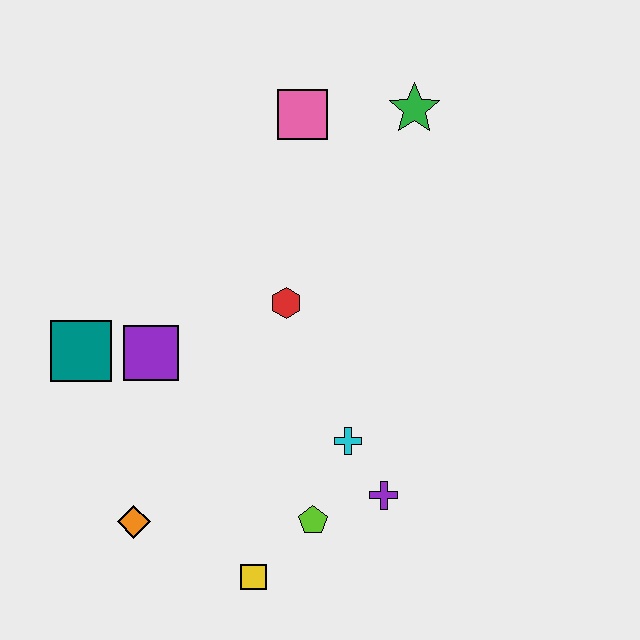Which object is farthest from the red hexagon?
The yellow square is farthest from the red hexagon.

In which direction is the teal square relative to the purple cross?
The teal square is to the left of the purple cross.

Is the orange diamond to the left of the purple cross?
Yes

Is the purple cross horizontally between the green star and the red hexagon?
Yes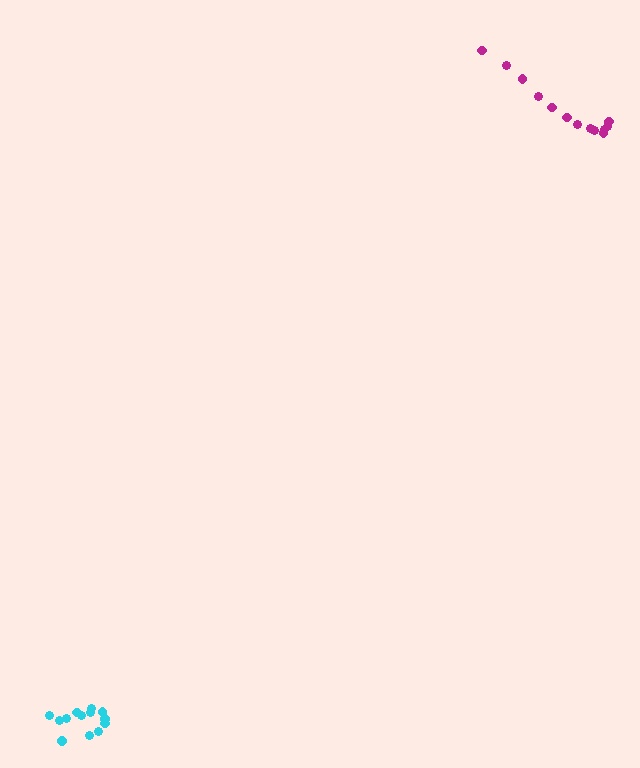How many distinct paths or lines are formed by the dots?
There are 2 distinct paths.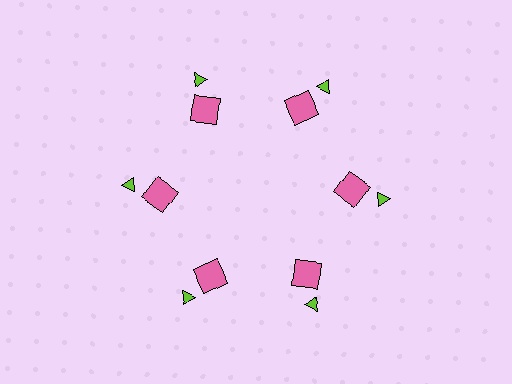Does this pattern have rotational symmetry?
Yes, this pattern has 6-fold rotational symmetry. It looks the same after rotating 60 degrees around the center.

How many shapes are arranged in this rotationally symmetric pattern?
There are 12 shapes, arranged in 6 groups of 2.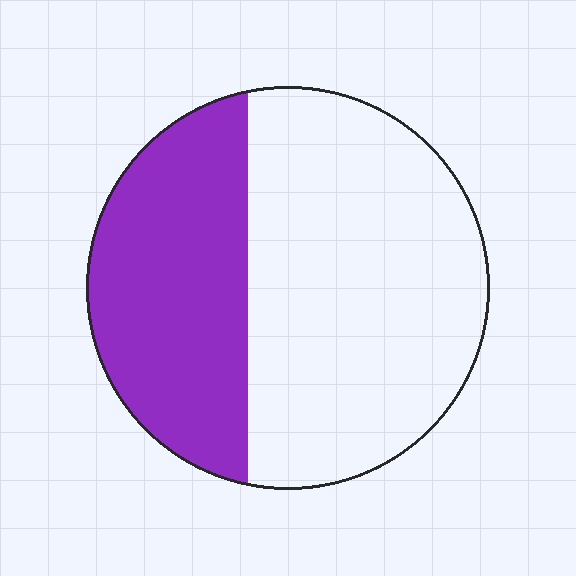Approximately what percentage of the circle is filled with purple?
Approximately 35%.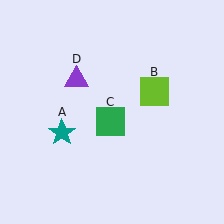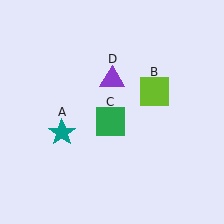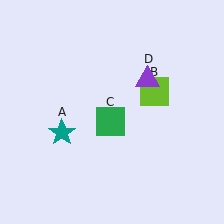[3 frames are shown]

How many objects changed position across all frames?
1 object changed position: purple triangle (object D).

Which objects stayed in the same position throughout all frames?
Teal star (object A) and lime square (object B) and green square (object C) remained stationary.